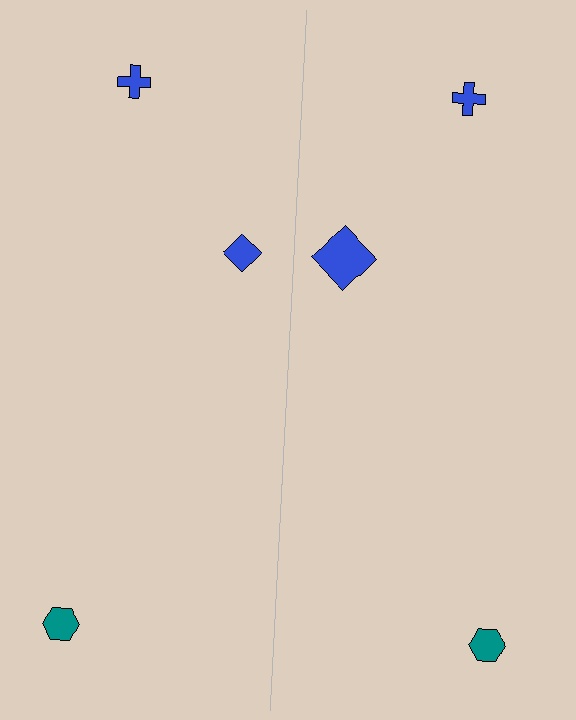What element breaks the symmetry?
The blue diamond on the right side has a different size than its mirror counterpart.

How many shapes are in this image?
There are 6 shapes in this image.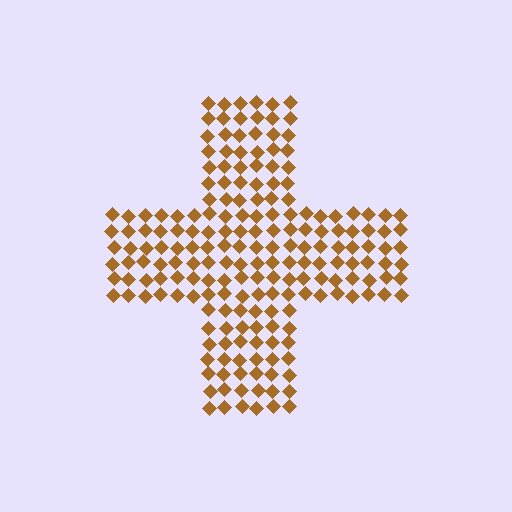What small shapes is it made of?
It is made of small diamonds.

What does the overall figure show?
The overall figure shows a cross.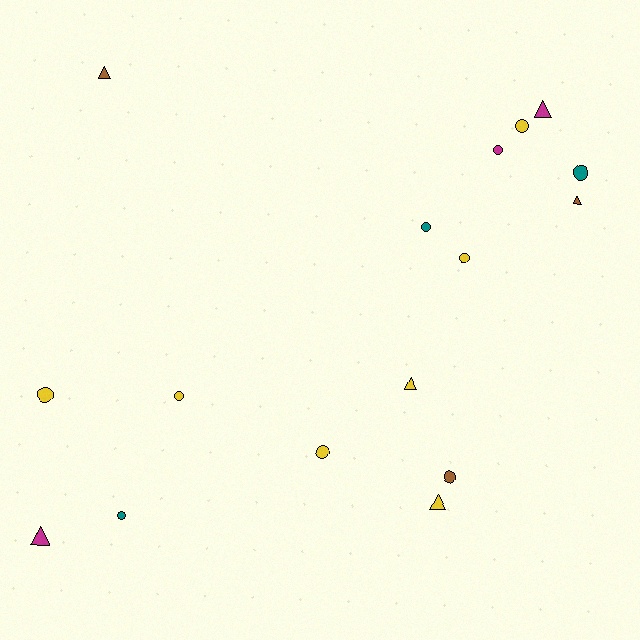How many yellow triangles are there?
There are 2 yellow triangles.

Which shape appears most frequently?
Circle, with 10 objects.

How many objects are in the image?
There are 16 objects.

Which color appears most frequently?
Yellow, with 7 objects.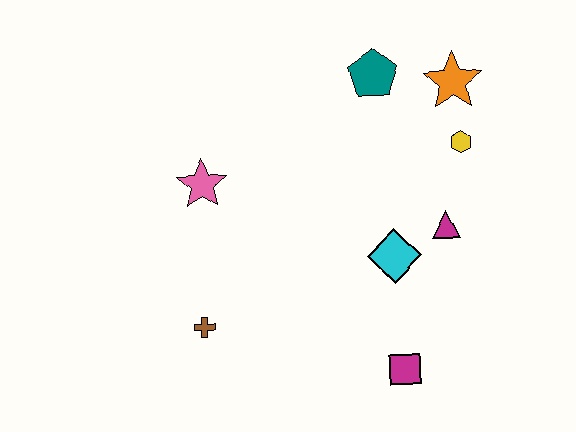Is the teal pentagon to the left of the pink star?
No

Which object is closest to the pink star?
The brown cross is closest to the pink star.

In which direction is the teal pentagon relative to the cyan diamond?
The teal pentagon is above the cyan diamond.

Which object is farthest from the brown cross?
The orange star is farthest from the brown cross.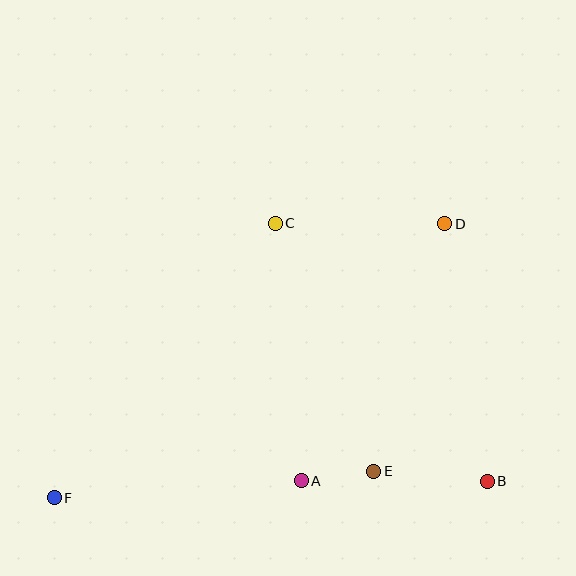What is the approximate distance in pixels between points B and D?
The distance between B and D is approximately 261 pixels.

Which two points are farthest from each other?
Points D and F are farthest from each other.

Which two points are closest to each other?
Points A and E are closest to each other.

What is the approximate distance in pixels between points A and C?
The distance between A and C is approximately 259 pixels.